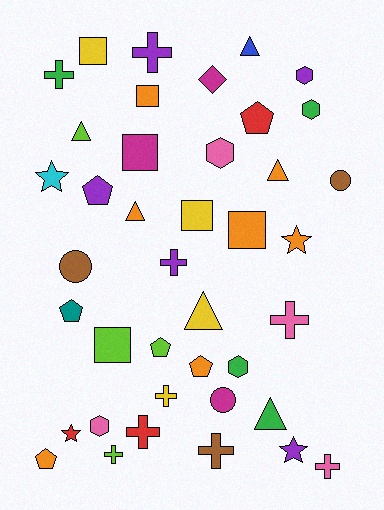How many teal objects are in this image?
There is 1 teal object.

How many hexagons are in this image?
There are 5 hexagons.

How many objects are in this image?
There are 40 objects.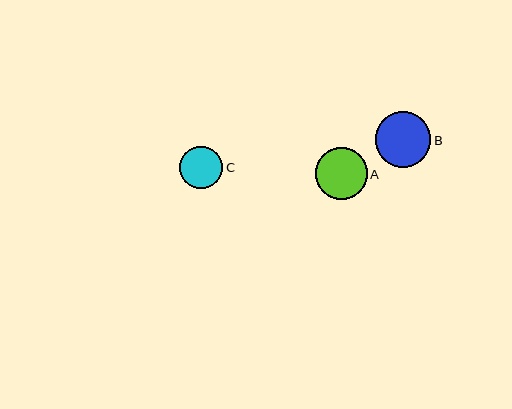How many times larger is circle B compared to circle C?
Circle B is approximately 1.3 times the size of circle C.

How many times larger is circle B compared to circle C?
Circle B is approximately 1.3 times the size of circle C.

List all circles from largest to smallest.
From largest to smallest: B, A, C.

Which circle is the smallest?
Circle C is the smallest with a size of approximately 43 pixels.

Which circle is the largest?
Circle B is the largest with a size of approximately 55 pixels.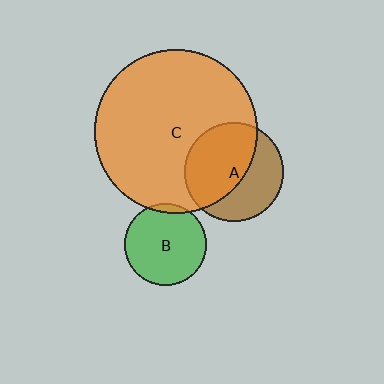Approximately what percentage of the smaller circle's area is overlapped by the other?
Approximately 60%.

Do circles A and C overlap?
Yes.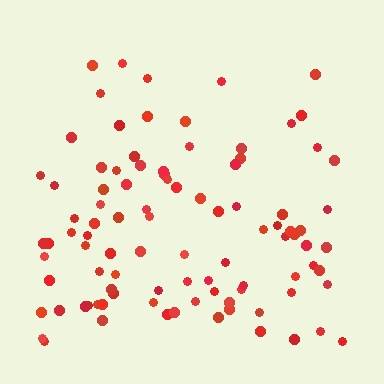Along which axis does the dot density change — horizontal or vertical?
Vertical.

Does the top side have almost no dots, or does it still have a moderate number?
Still a moderate number, just noticeably fewer than the bottom.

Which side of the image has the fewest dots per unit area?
The top.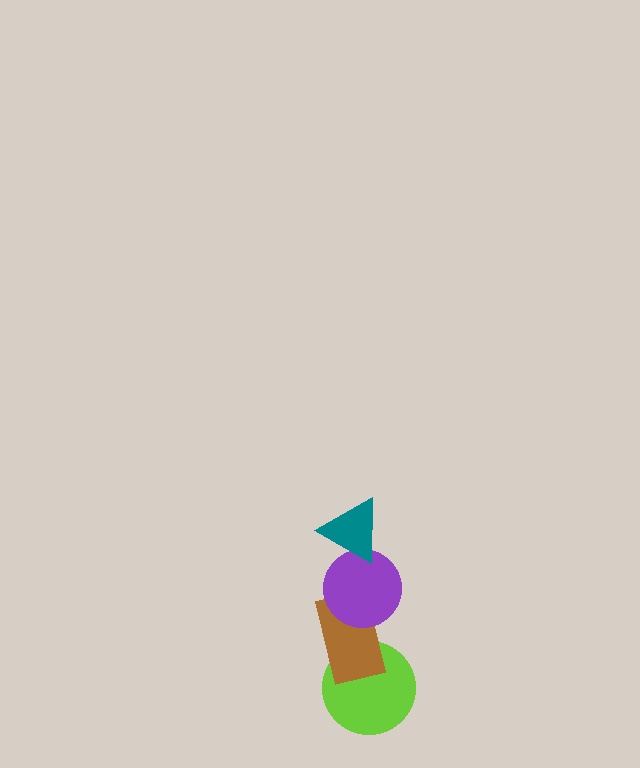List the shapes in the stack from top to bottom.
From top to bottom: the teal triangle, the purple circle, the brown rectangle, the lime circle.